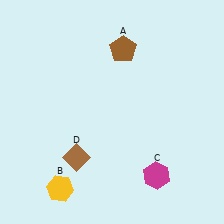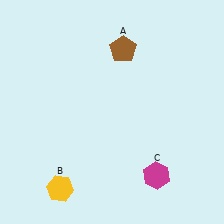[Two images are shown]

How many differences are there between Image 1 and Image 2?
There is 1 difference between the two images.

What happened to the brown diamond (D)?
The brown diamond (D) was removed in Image 2. It was in the bottom-left area of Image 1.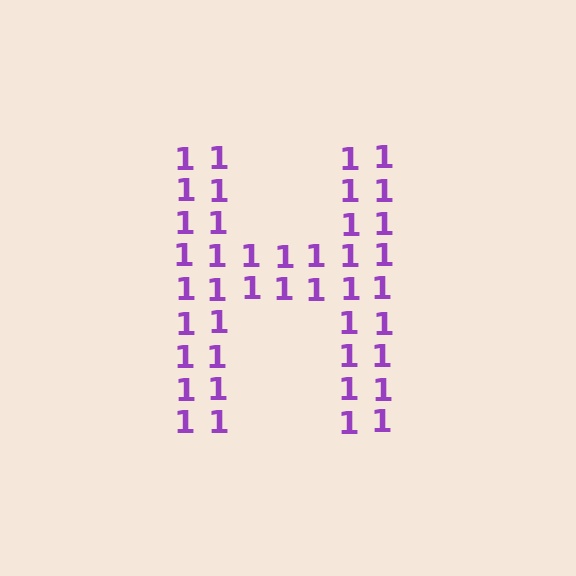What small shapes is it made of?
It is made of small digit 1's.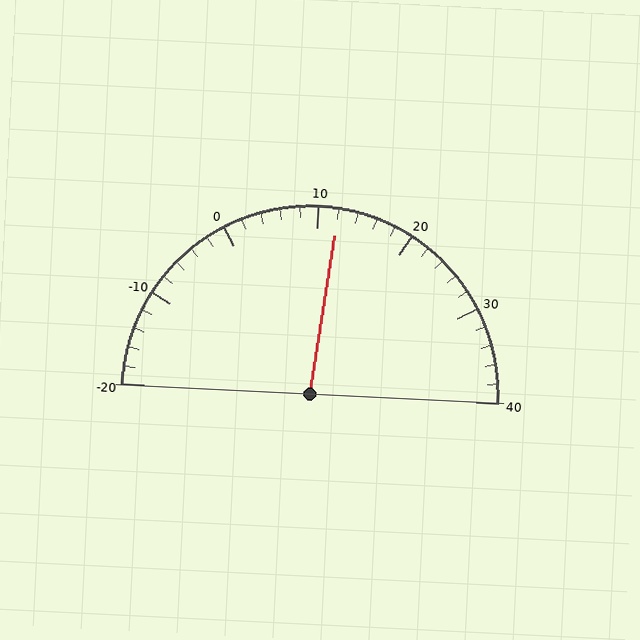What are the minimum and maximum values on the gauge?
The gauge ranges from -20 to 40.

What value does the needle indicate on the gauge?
The needle indicates approximately 12.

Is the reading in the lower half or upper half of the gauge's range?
The reading is in the upper half of the range (-20 to 40).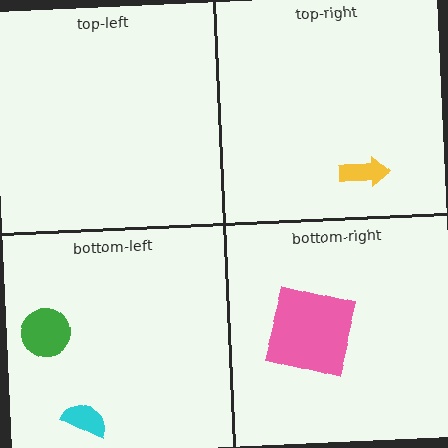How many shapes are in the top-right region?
1.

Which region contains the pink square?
The bottom-right region.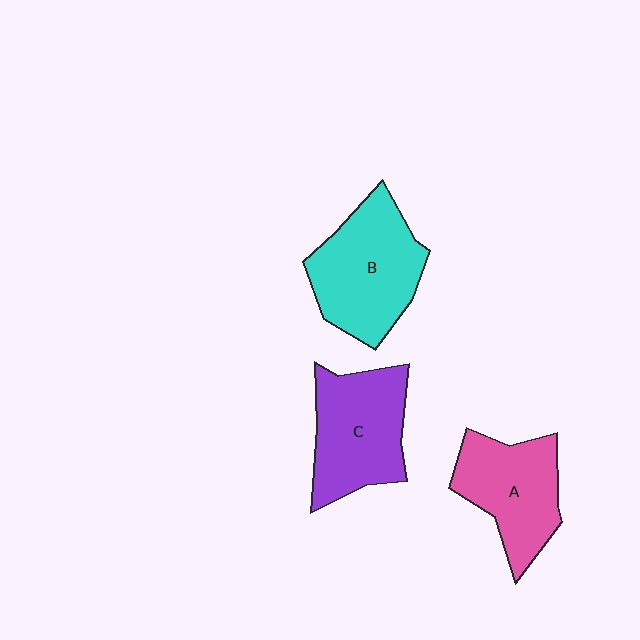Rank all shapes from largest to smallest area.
From largest to smallest: B (cyan), C (purple), A (pink).